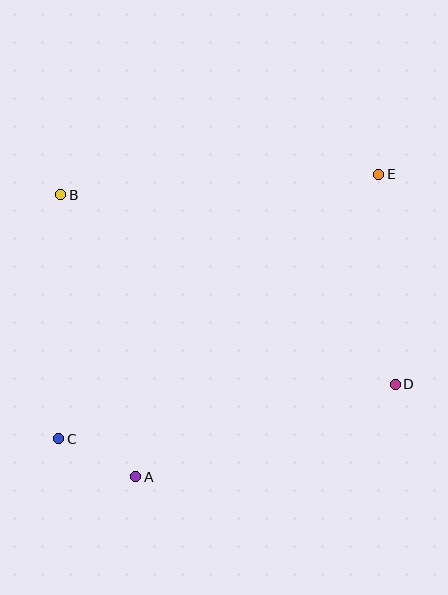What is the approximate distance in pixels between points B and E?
The distance between B and E is approximately 319 pixels.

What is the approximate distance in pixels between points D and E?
The distance between D and E is approximately 211 pixels.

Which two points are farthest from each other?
Points C and E are farthest from each other.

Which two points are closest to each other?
Points A and C are closest to each other.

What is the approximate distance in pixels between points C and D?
The distance between C and D is approximately 341 pixels.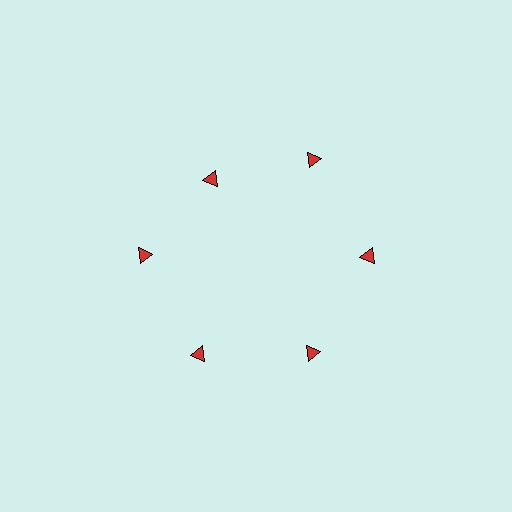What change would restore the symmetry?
The symmetry would be restored by moving it outward, back onto the ring so that all 6 triangles sit at equal angles and equal distance from the center.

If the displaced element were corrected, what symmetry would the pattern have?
It would have 6-fold rotational symmetry — the pattern would map onto itself every 60 degrees.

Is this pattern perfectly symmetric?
No. The 6 red triangles are arranged in a ring, but one element near the 11 o'clock position is pulled inward toward the center, breaking the 6-fold rotational symmetry.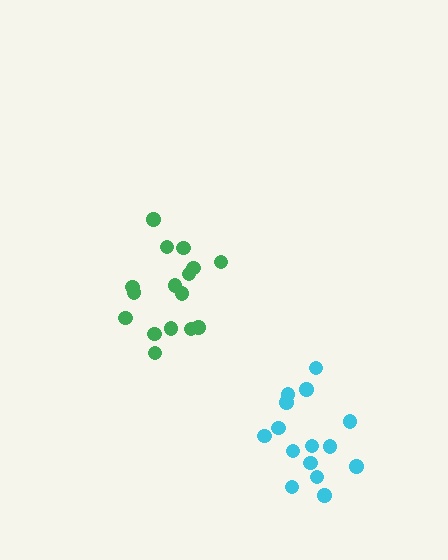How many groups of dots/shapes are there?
There are 2 groups.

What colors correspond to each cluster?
The clusters are colored: green, cyan.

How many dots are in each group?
Group 1: 16 dots, Group 2: 15 dots (31 total).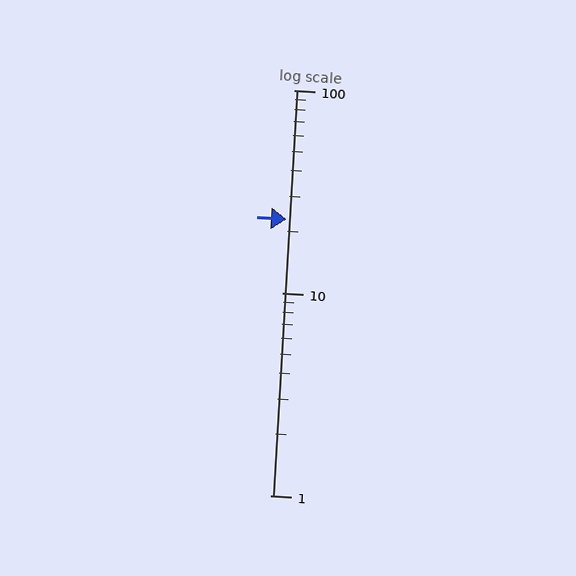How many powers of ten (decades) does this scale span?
The scale spans 2 decades, from 1 to 100.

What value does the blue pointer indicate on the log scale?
The pointer indicates approximately 23.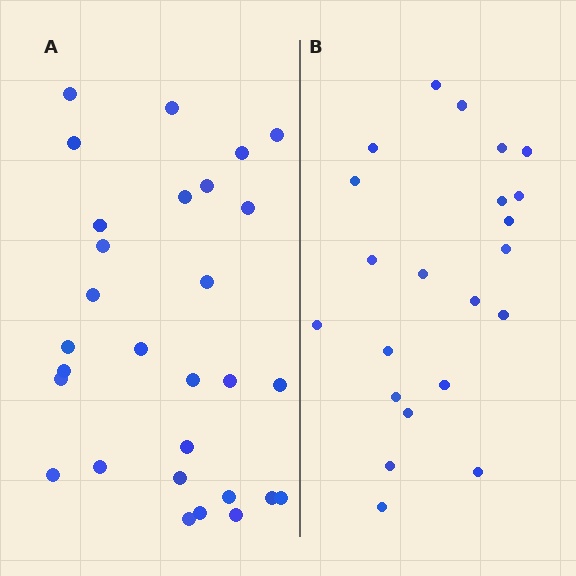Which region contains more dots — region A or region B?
Region A (the left region) has more dots.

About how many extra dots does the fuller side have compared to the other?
Region A has roughly 8 or so more dots than region B.